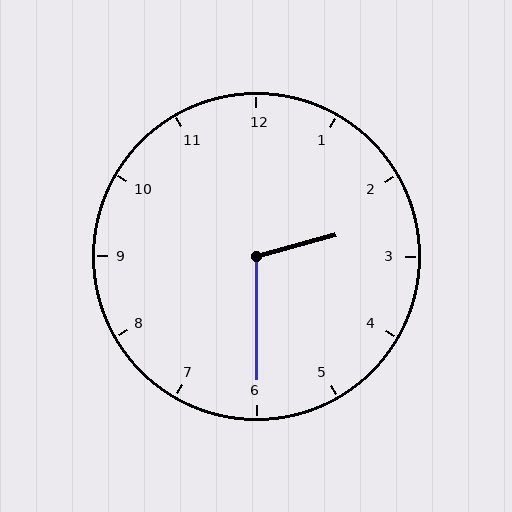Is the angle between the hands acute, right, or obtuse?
It is obtuse.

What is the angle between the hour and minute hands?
Approximately 105 degrees.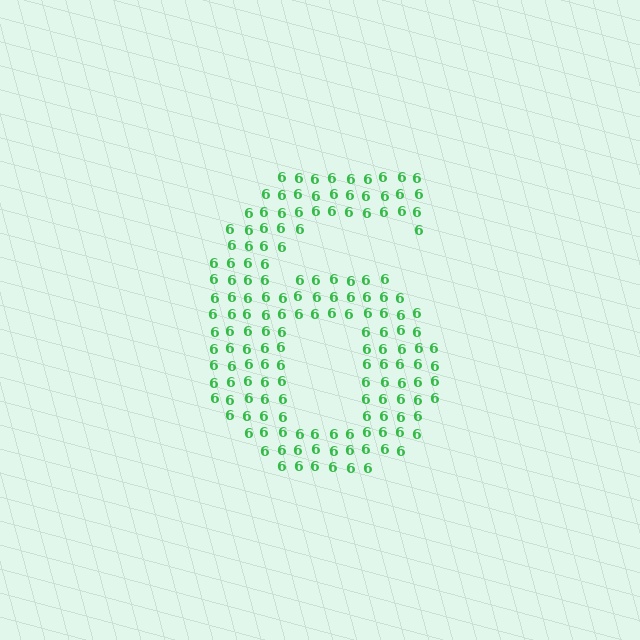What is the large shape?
The large shape is the digit 6.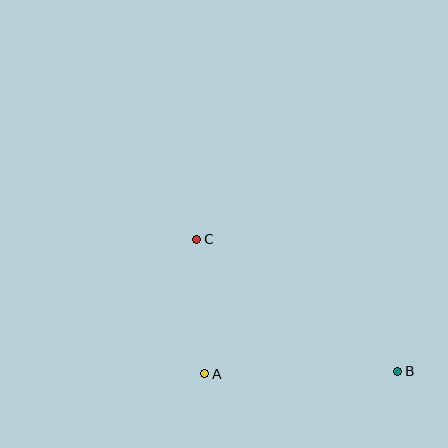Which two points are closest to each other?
Points A and C are closest to each other.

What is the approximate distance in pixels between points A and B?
The distance between A and B is approximately 193 pixels.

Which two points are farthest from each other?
Points B and C are farthest from each other.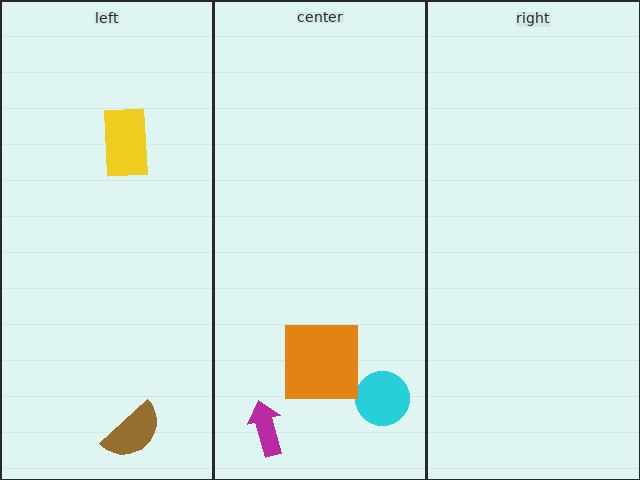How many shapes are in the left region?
2.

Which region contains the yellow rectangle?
The left region.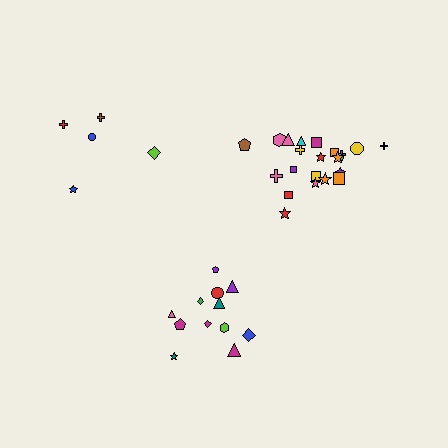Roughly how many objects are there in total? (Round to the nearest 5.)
Roughly 40 objects in total.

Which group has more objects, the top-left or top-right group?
The top-right group.